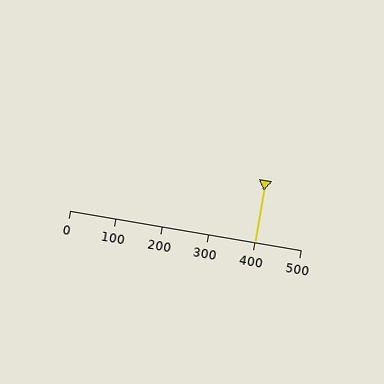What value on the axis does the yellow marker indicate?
The marker indicates approximately 400.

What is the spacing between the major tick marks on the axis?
The major ticks are spaced 100 apart.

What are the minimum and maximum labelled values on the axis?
The axis runs from 0 to 500.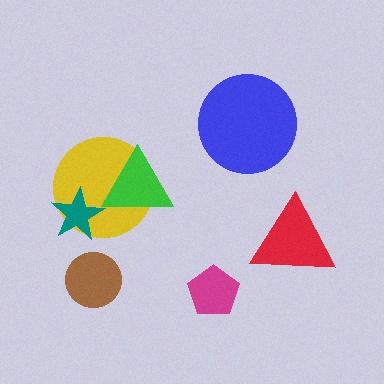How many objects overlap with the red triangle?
0 objects overlap with the red triangle.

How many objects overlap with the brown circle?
0 objects overlap with the brown circle.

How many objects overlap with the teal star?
1 object overlaps with the teal star.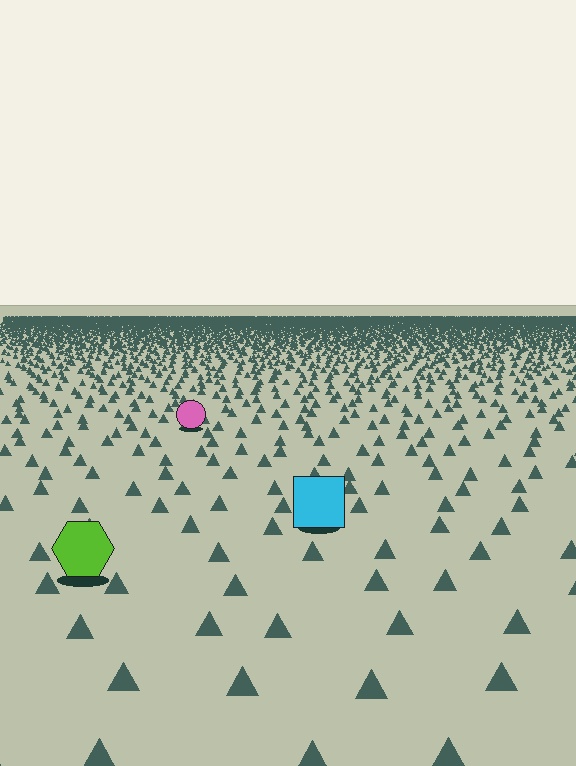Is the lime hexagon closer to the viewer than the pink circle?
Yes. The lime hexagon is closer — you can tell from the texture gradient: the ground texture is coarser near it.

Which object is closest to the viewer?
The lime hexagon is closest. The texture marks near it are larger and more spread out.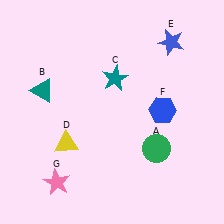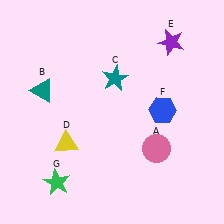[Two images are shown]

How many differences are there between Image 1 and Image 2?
There are 3 differences between the two images.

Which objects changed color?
A changed from green to pink. E changed from blue to purple. G changed from pink to green.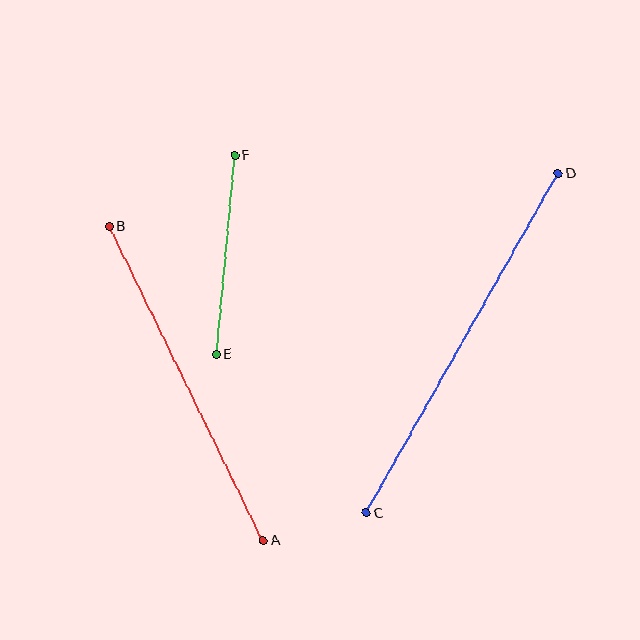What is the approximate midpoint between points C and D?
The midpoint is at approximately (462, 343) pixels.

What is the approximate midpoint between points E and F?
The midpoint is at approximately (226, 255) pixels.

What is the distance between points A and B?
The distance is approximately 350 pixels.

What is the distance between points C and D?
The distance is approximately 390 pixels.